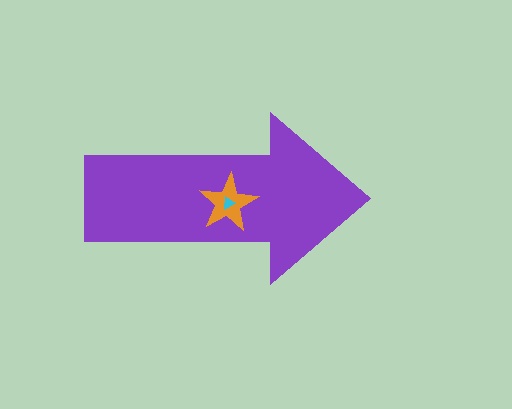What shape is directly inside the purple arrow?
The orange star.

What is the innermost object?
The cyan triangle.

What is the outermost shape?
The purple arrow.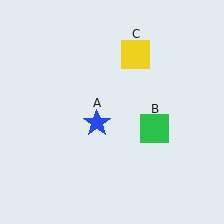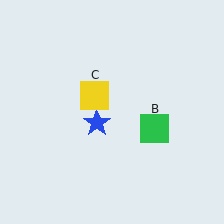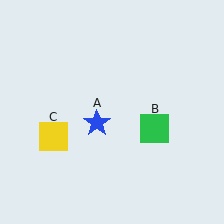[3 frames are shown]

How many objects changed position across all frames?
1 object changed position: yellow square (object C).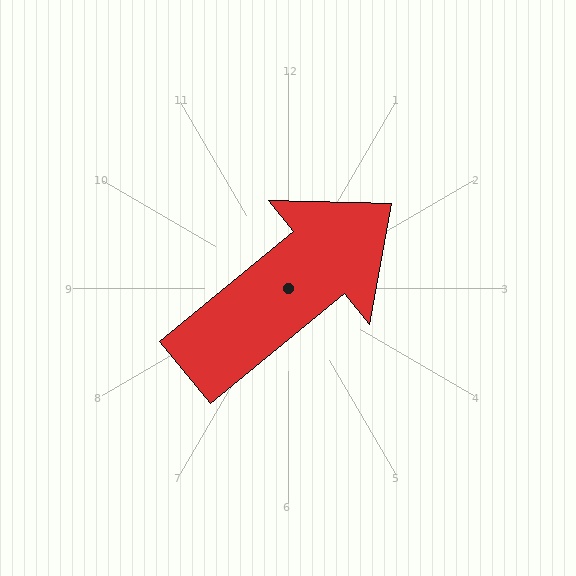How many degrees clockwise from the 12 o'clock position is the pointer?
Approximately 51 degrees.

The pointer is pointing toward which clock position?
Roughly 2 o'clock.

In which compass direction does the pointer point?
Northeast.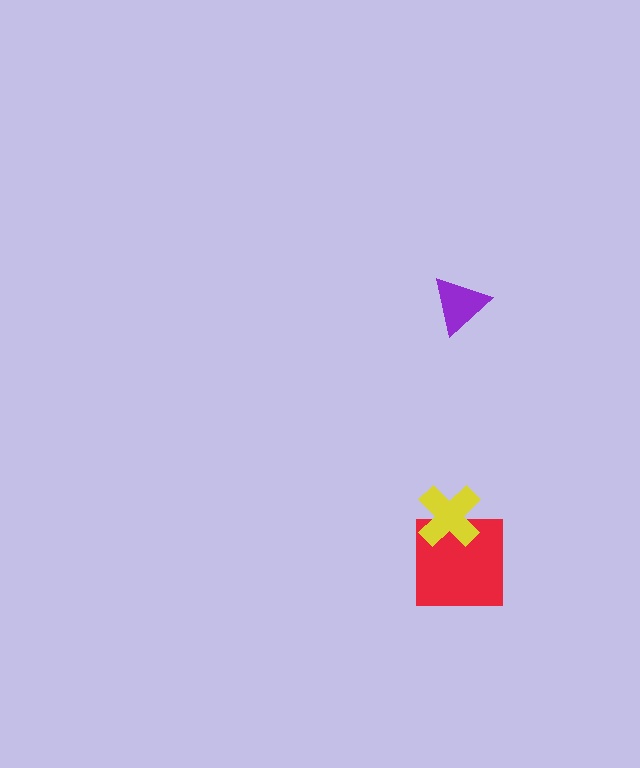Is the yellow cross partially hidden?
No, no other shape covers it.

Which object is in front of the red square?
The yellow cross is in front of the red square.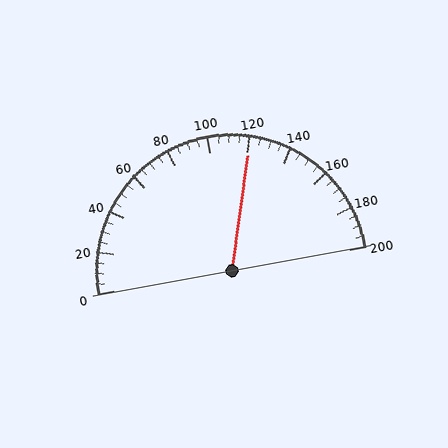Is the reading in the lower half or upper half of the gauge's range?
The reading is in the upper half of the range (0 to 200).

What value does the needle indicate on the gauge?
The needle indicates approximately 120.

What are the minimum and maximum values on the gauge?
The gauge ranges from 0 to 200.